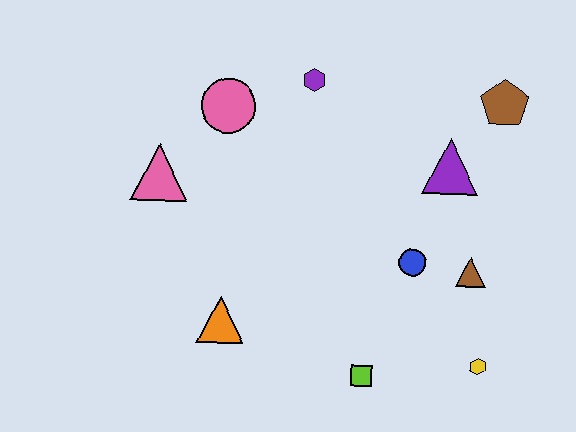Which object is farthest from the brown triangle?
The pink triangle is farthest from the brown triangle.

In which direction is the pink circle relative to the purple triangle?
The pink circle is to the left of the purple triangle.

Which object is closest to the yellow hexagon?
The brown triangle is closest to the yellow hexagon.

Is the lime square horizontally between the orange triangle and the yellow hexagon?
Yes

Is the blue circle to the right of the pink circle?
Yes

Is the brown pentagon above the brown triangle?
Yes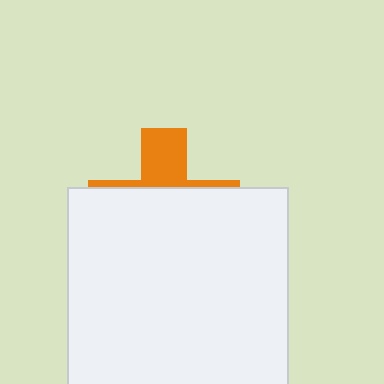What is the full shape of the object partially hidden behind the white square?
The partially hidden object is an orange cross.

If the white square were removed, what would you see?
You would see the complete orange cross.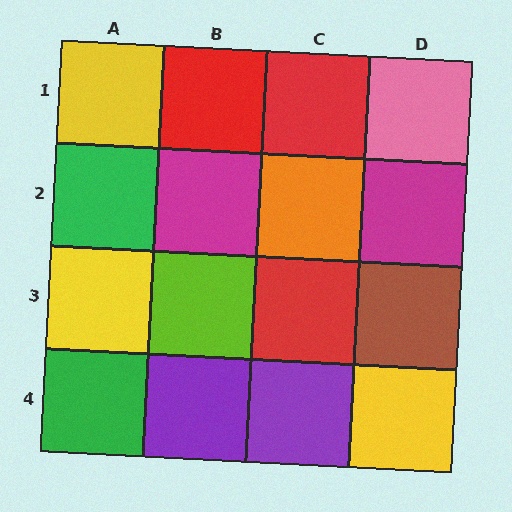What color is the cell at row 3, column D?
Brown.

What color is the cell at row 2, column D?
Magenta.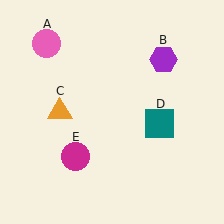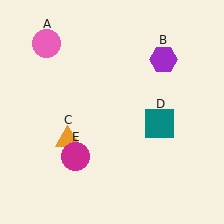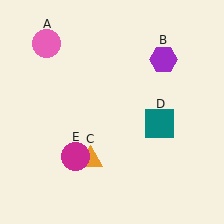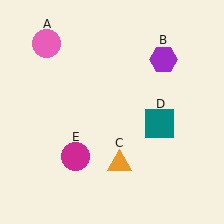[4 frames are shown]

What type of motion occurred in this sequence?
The orange triangle (object C) rotated counterclockwise around the center of the scene.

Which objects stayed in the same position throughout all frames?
Pink circle (object A) and purple hexagon (object B) and teal square (object D) and magenta circle (object E) remained stationary.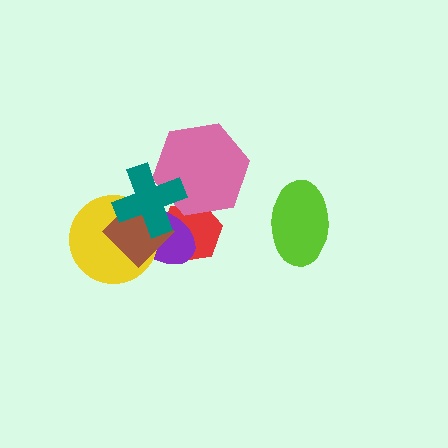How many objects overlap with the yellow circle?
3 objects overlap with the yellow circle.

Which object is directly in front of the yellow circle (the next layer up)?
The brown diamond is directly in front of the yellow circle.